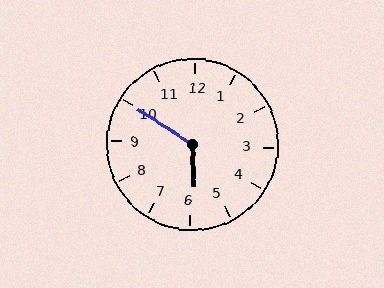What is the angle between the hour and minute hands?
Approximately 125 degrees.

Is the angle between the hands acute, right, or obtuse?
It is obtuse.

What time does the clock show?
5:50.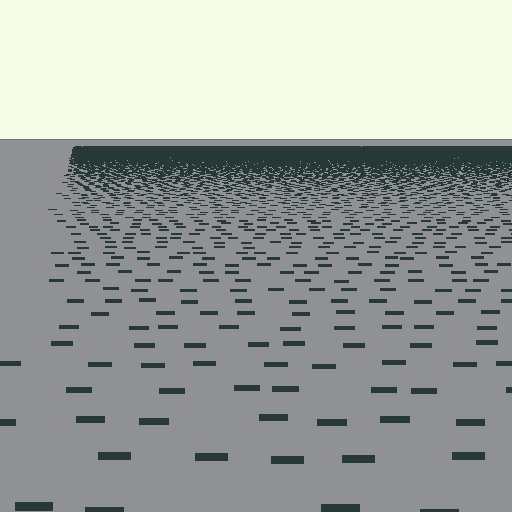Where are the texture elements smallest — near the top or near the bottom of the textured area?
Near the top.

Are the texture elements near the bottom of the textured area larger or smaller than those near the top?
Larger. Near the bottom, elements are closer to the viewer and appear at a bigger on-screen size.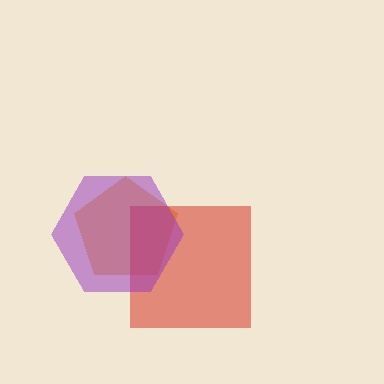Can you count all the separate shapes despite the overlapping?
Yes, there are 3 separate shapes.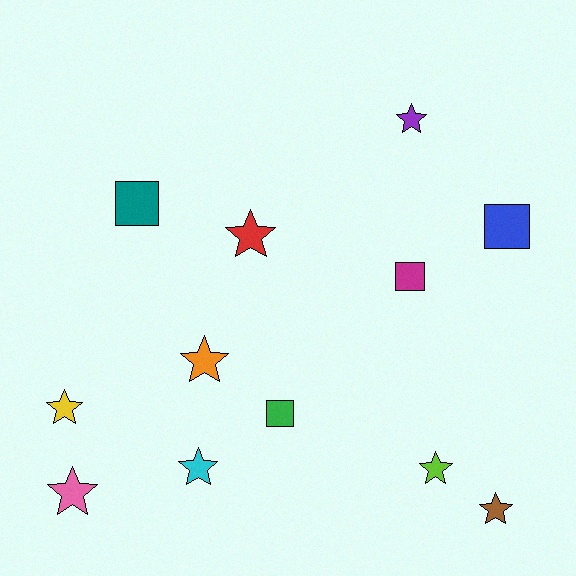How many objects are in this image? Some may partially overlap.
There are 12 objects.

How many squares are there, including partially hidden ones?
There are 4 squares.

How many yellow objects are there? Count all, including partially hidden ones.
There is 1 yellow object.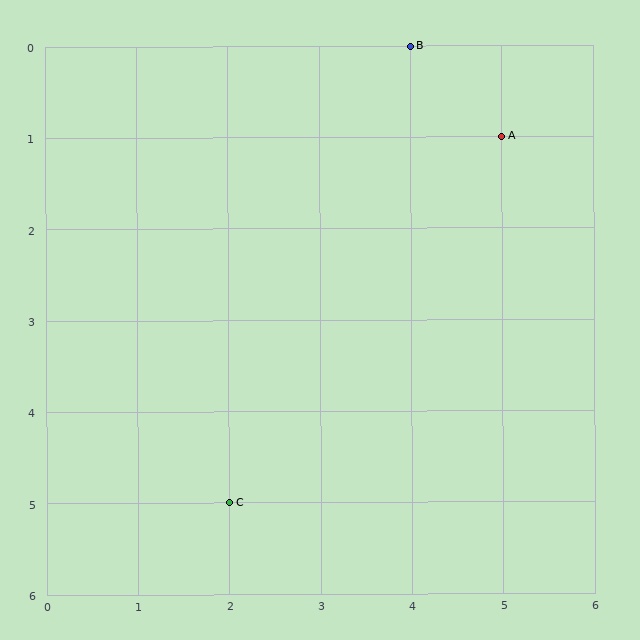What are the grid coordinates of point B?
Point B is at grid coordinates (4, 0).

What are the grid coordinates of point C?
Point C is at grid coordinates (2, 5).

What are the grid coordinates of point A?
Point A is at grid coordinates (5, 1).